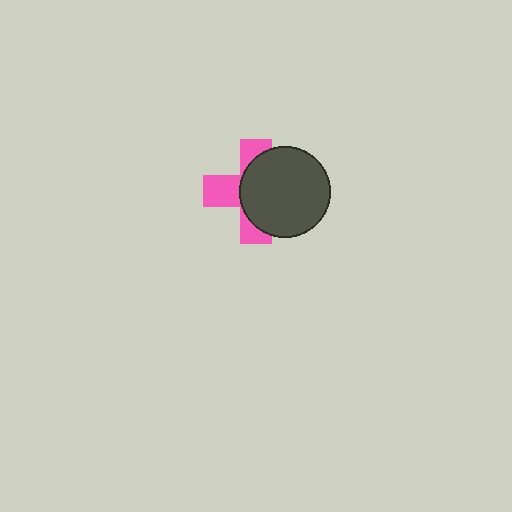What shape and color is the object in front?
The object in front is a dark gray circle.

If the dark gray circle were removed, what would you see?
You would see the complete pink cross.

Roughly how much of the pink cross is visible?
A small part of it is visible (roughly 42%).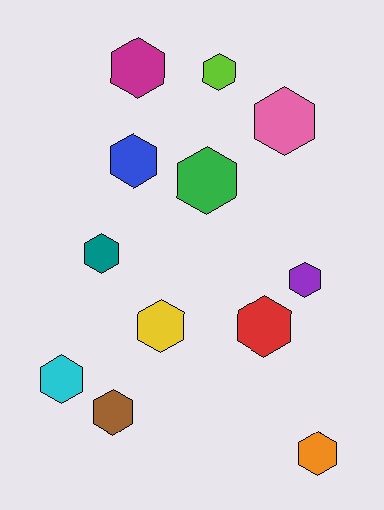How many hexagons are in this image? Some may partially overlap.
There are 12 hexagons.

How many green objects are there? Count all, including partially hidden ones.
There is 1 green object.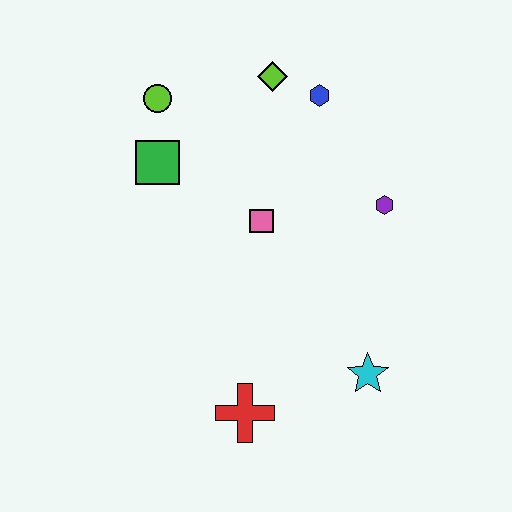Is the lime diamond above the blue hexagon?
Yes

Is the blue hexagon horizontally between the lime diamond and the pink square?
No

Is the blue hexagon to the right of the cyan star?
No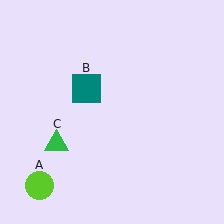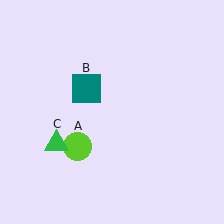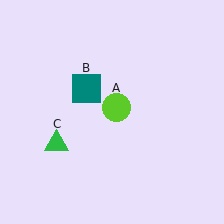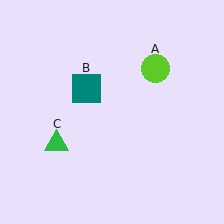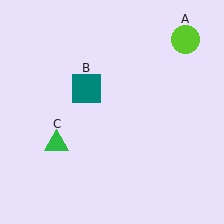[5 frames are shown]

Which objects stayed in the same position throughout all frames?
Teal square (object B) and green triangle (object C) remained stationary.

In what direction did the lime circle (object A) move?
The lime circle (object A) moved up and to the right.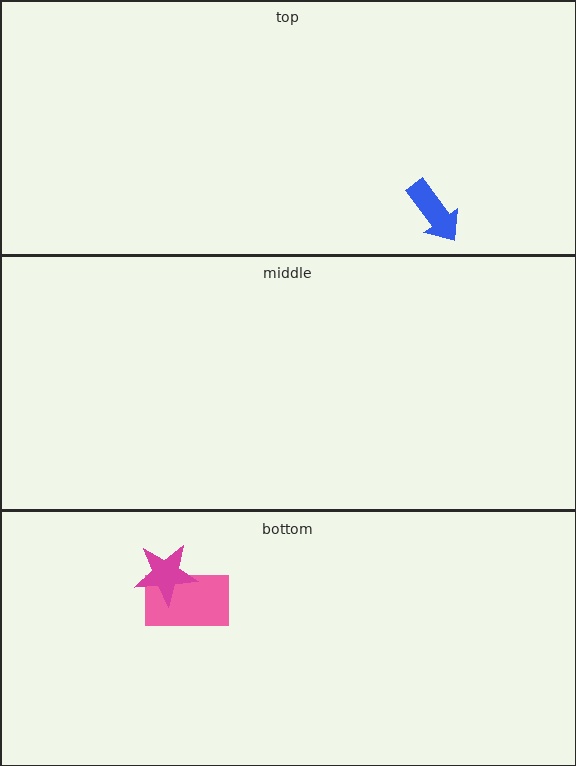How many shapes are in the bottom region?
2.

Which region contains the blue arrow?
The top region.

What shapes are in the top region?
The blue arrow.